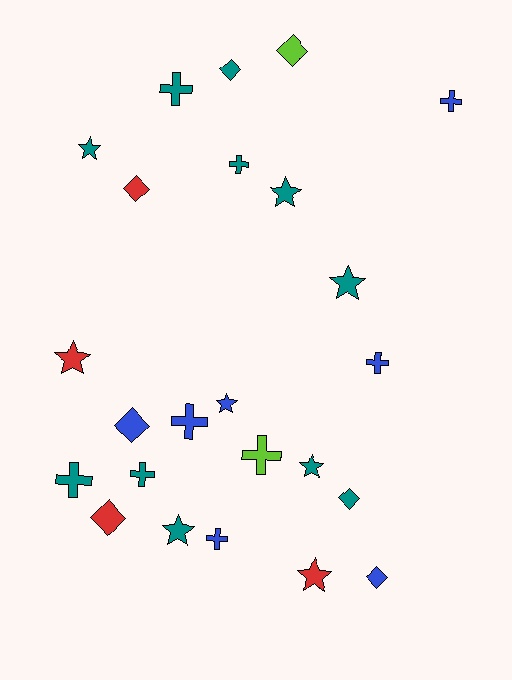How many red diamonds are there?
There are 2 red diamonds.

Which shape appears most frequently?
Cross, with 9 objects.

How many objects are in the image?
There are 24 objects.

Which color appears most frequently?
Teal, with 11 objects.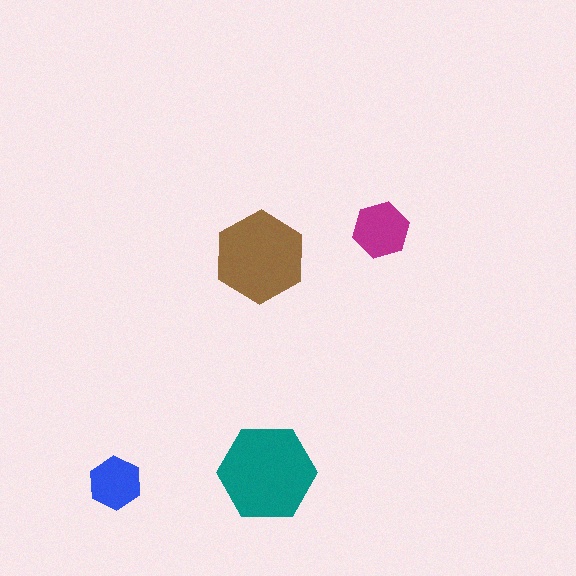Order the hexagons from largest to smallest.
the teal one, the brown one, the magenta one, the blue one.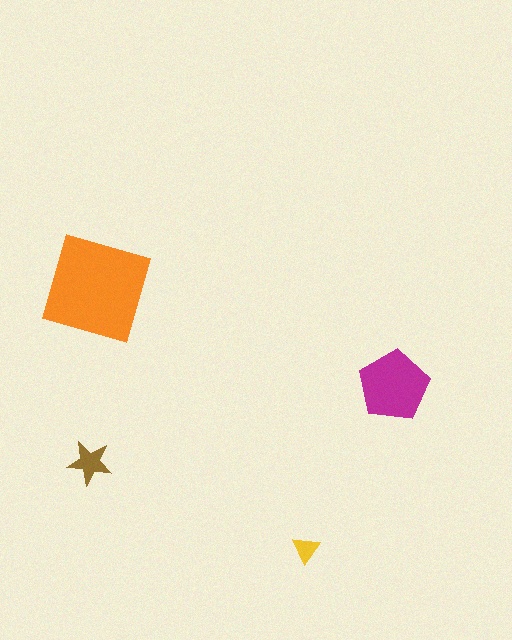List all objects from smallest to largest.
The yellow triangle, the brown star, the magenta pentagon, the orange square.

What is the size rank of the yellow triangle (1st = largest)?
4th.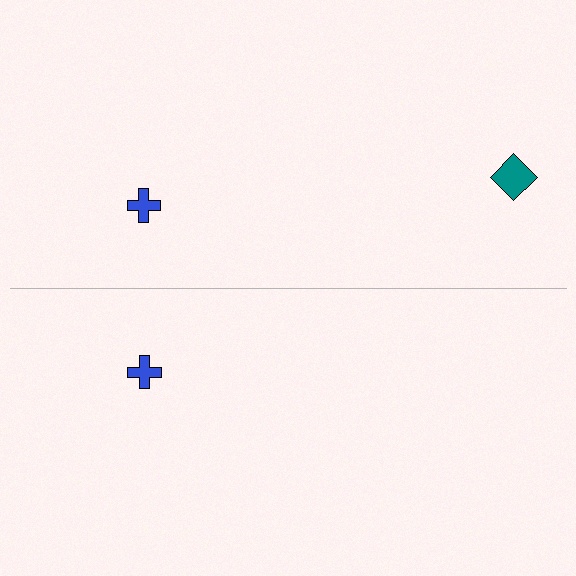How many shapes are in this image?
There are 3 shapes in this image.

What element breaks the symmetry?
A teal diamond is missing from the bottom side.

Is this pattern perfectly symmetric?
No, the pattern is not perfectly symmetric. A teal diamond is missing from the bottom side.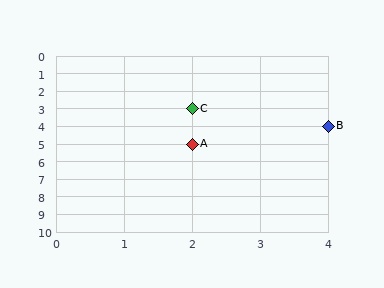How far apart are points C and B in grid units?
Points C and B are 2 columns and 1 row apart (about 2.2 grid units diagonally).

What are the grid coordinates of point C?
Point C is at grid coordinates (2, 3).